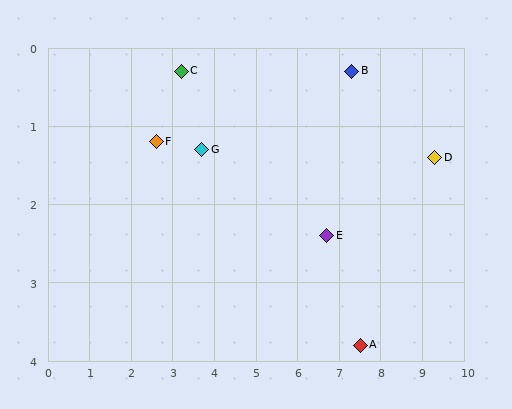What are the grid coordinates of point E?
Point E is at approximately (6.7, 2.4).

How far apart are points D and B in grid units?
Points D and B are about 2.3 grid units apart.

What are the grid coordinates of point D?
Point D is at approximately (9.3, 1.4).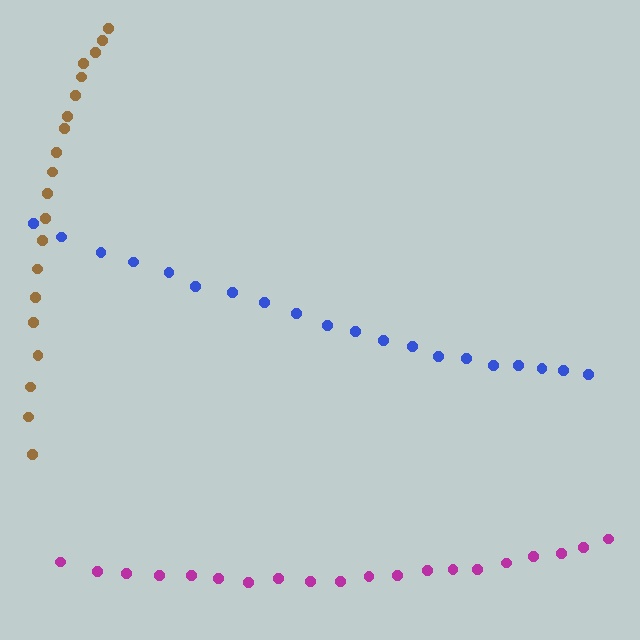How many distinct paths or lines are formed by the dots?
There are 3 distinct paths.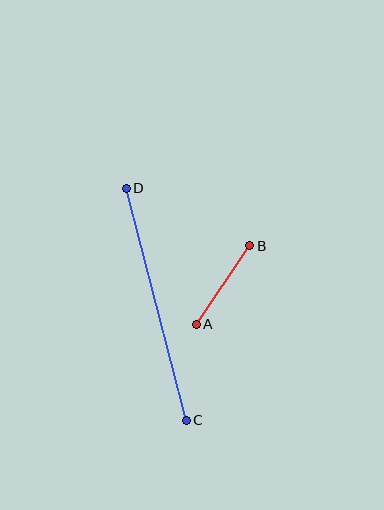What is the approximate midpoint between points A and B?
The midpoint is at approximately (223, 285) pixels.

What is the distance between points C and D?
The distance is approximately 240 pixels.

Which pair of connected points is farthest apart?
Points C and D are farthest apart.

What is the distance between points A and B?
The distance is approximately 95 pixels.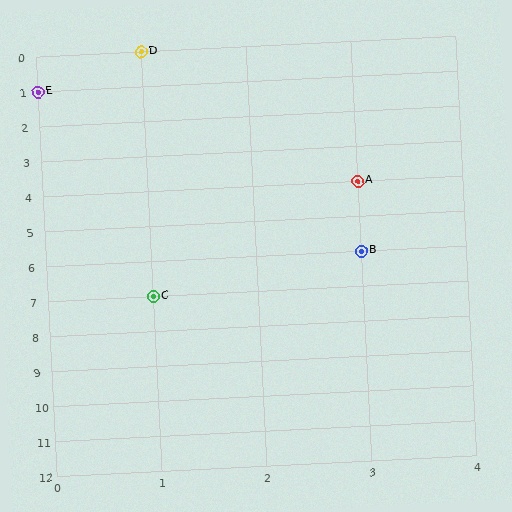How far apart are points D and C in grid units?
Points D and C are 7 rows apart.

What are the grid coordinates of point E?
Point E is at grid coordinates (0, 1).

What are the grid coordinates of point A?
Point A is at grid coordinates (3, 4).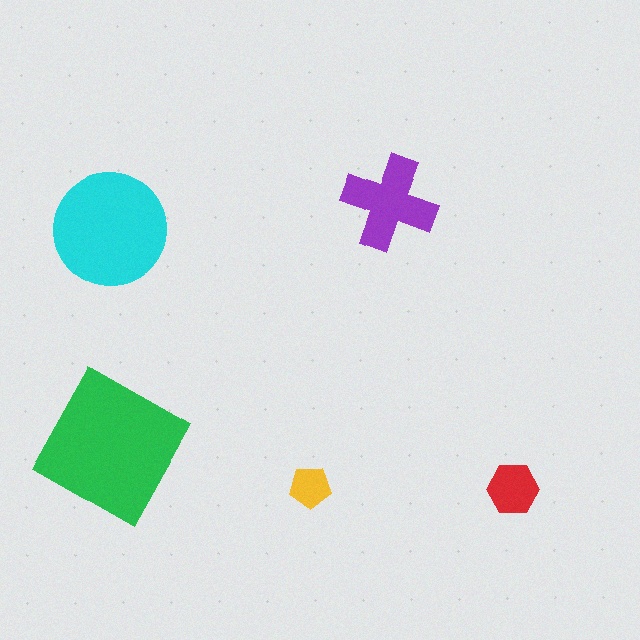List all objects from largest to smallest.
The green square, the cyan circle, the purple cross, the red hexagon, the yellow pentagon.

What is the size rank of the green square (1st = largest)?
1st.